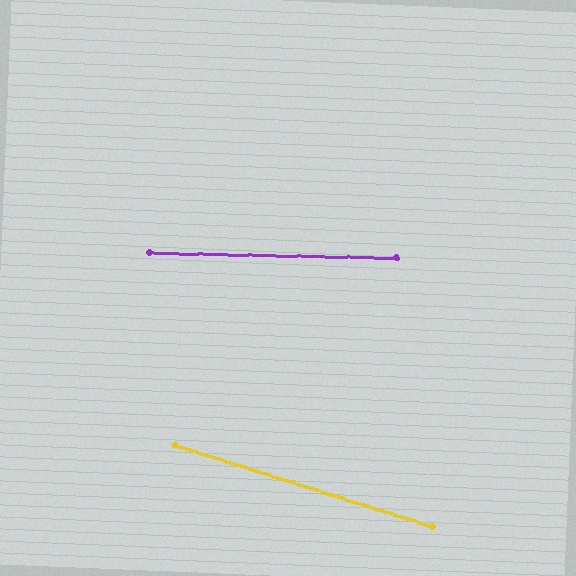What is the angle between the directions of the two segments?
Approximately 16 degrees.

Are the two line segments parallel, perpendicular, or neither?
Neither parallel nor perpendicular — they differ by about 16°.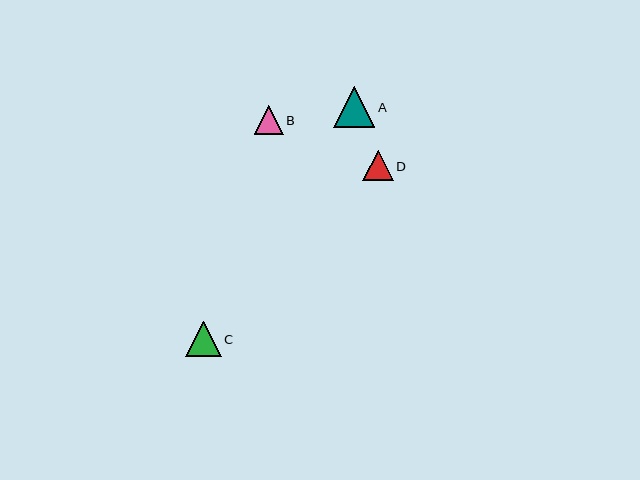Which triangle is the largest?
Triangle A is the largest with a size of approximately 41 pixels.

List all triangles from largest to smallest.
From largest to smallest: A, C, D, B.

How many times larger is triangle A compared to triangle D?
Triangle A is approximately 1.3 times the size of triangle D.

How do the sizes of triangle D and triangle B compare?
Triangle D and triangle B are approximately the same size.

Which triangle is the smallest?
Triangle B is the smallest with a size of approximately 29 pixels.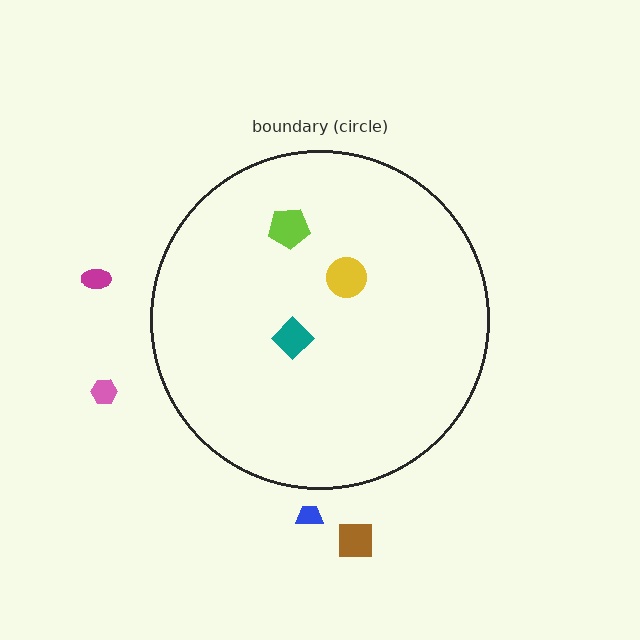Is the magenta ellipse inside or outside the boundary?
Outside.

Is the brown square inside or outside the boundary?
Outside.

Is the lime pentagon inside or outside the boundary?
Inside.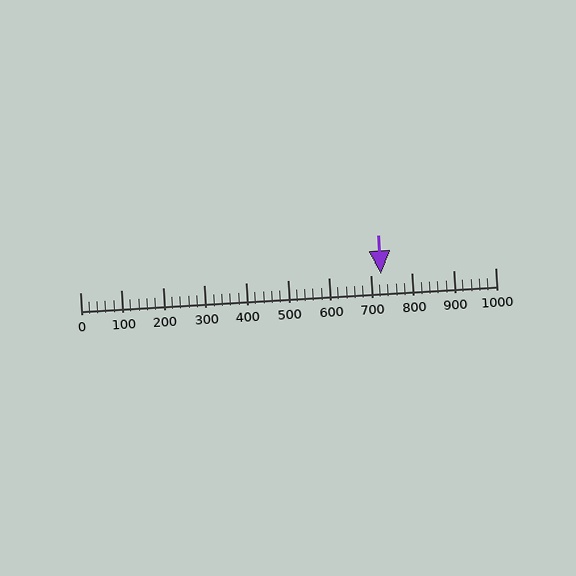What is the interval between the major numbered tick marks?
The major tick marks are spaced 100 units apart.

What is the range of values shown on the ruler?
The ruler shows values from 0 to 1000.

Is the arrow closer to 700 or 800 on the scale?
The arrow is closer to 700.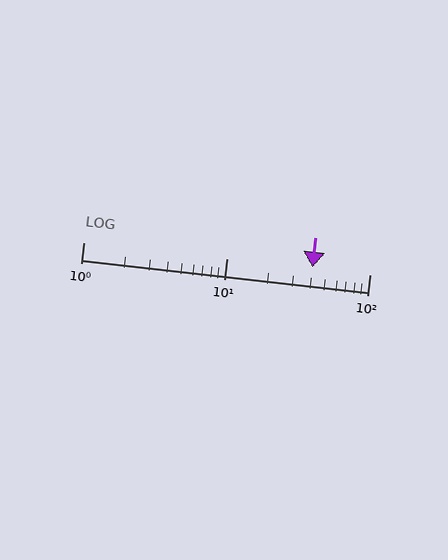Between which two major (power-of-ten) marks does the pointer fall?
The pointer is between 10 and 100.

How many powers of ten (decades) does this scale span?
The scale spans 2 decades, from 1 to 100.